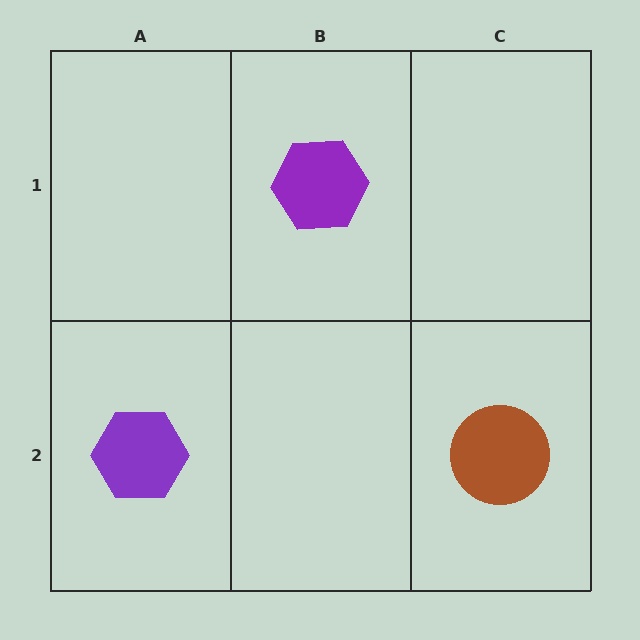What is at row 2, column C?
A brown circle.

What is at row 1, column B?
A purple hexagon.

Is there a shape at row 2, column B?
No, that cell is empty.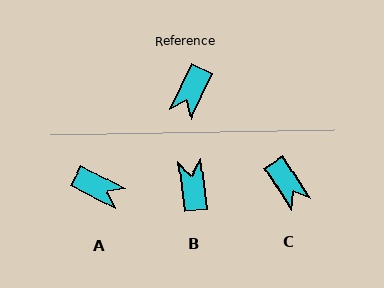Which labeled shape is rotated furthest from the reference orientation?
B, about 147 degrees away.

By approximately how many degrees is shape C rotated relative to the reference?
Approximately 58 degrees counter-clockwise.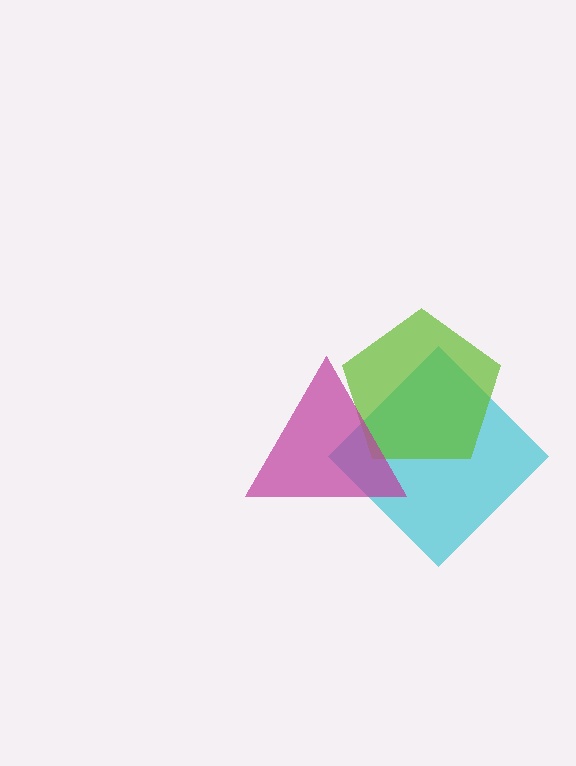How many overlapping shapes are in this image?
There are 3 overlapping shapes in the image.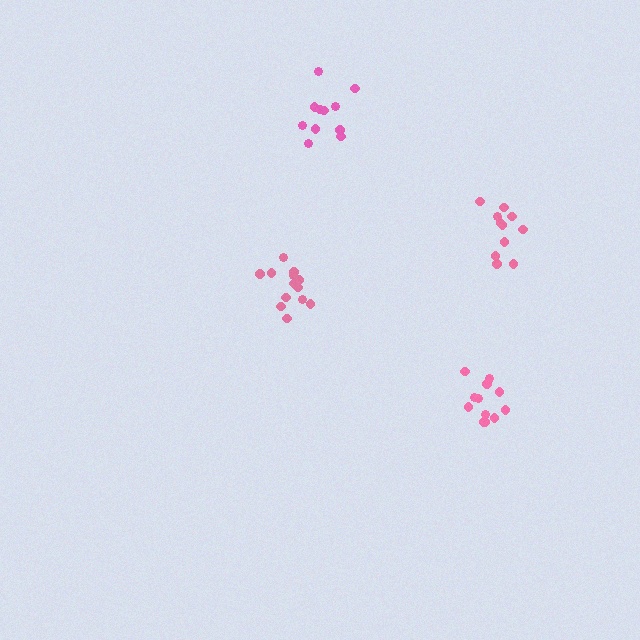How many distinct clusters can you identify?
There are 4 distinct clusters.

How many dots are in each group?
Group 1: 13 dots, Group 2: 11 dots, Group 3: 12 dots, Group 4: 11 dots (47 total).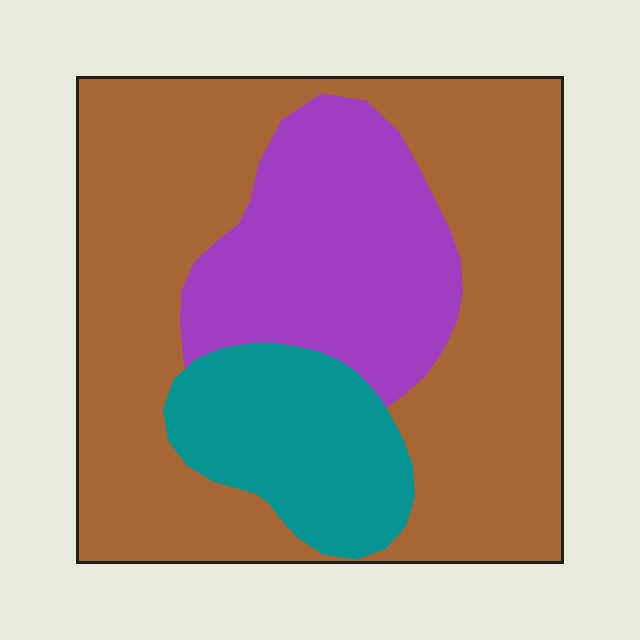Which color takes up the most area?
Brown, at roughly 60%.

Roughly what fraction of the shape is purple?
Purple covers roughly 25% of the shape.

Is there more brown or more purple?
Brown.